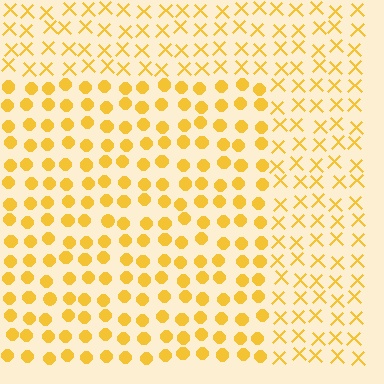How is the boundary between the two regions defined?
The boundary is defined by a change in element shape: circles inside vs. X marks outside. All elements share the same color and spacing.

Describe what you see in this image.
The image is filled with small yellow elements arranged in a uniform grid. A rectangle-shaped region contains circles, while the surrounding area contains X marks. The boundary is defined purely by the change in element shape.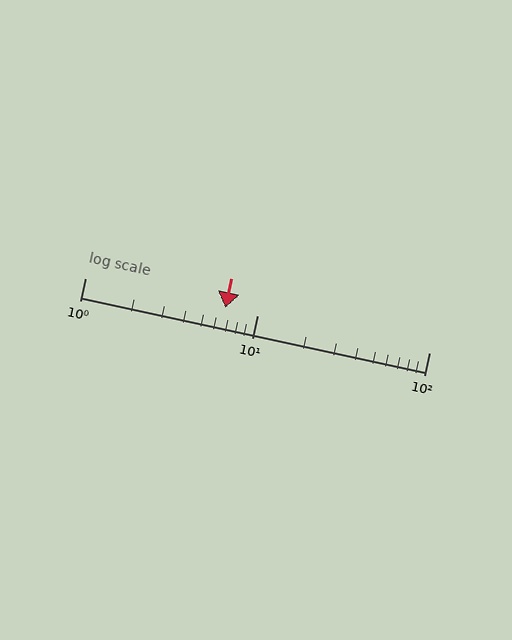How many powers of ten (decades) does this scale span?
The scale spans 2 decades, from 1 to 100.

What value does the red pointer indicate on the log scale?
The pointer indicates approximately 6.5.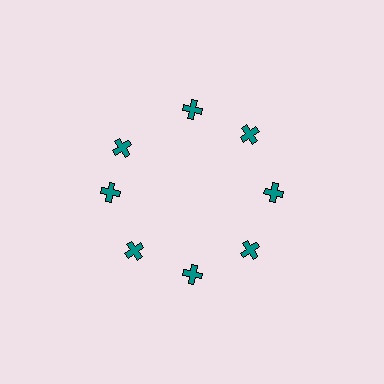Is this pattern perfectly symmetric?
No. The 8 teal crosses are arranged in a ring, but one element near the 10 o'clock position is rotated out of alignment along the ring, breaking the 8-fold rotational symmetry.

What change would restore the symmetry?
The symmetry would be restored by rotating it back into even spacing with its neighbors so that all 8 crosses sit at equal angles and equal distance from the center.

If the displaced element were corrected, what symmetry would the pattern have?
It would have 8-fold rotational symmetry — the pattern would map onto itself every 45 degrees.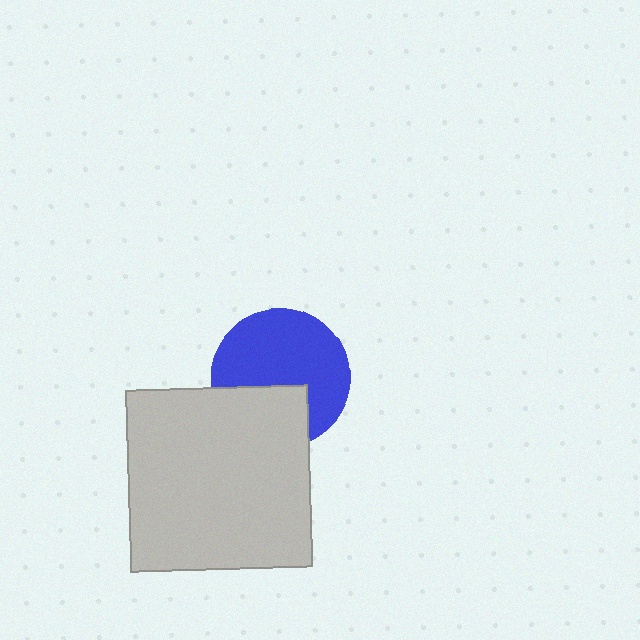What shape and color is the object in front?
The object in front is a light gray square.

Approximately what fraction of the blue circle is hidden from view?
Roughly 33% of the blue circle is hidden behind the light gray square.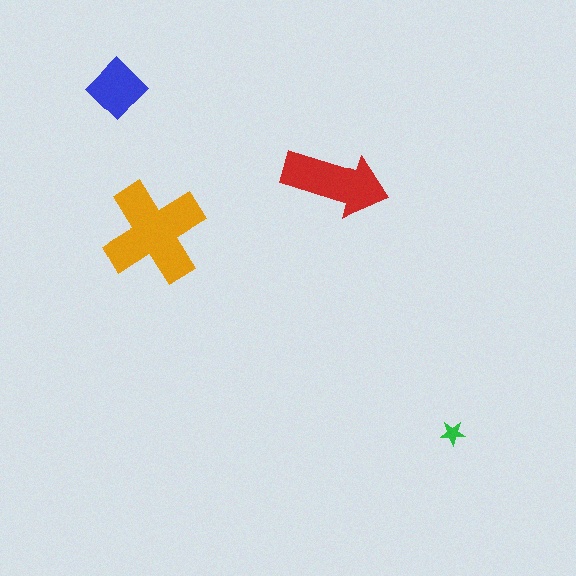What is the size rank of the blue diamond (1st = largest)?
3rd.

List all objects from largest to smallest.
The orange cross, the red arrow, the blue diamond, the green star.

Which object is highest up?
The blue diamond is topmost.